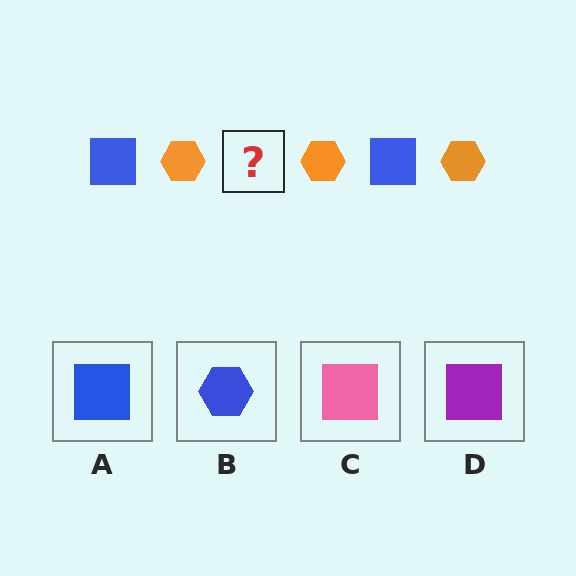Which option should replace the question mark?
Option A.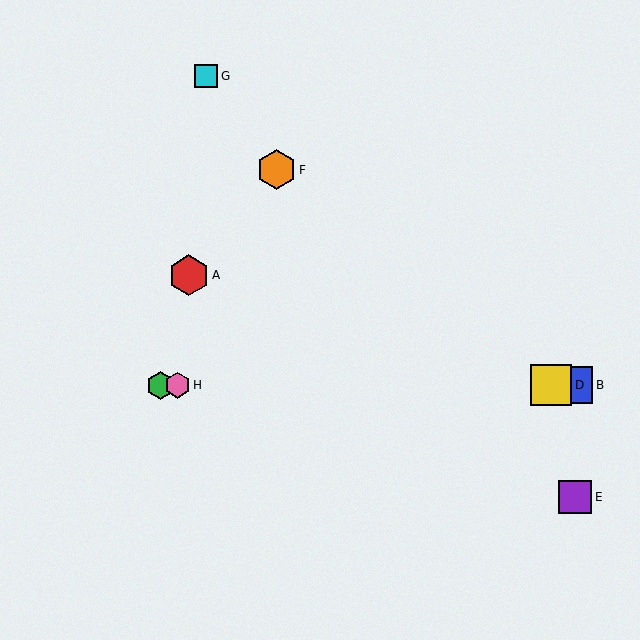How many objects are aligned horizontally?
4 objects (B, C, D, H) are aligned horizontally.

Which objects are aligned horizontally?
Objects B, C, D, H are aligned horizontally.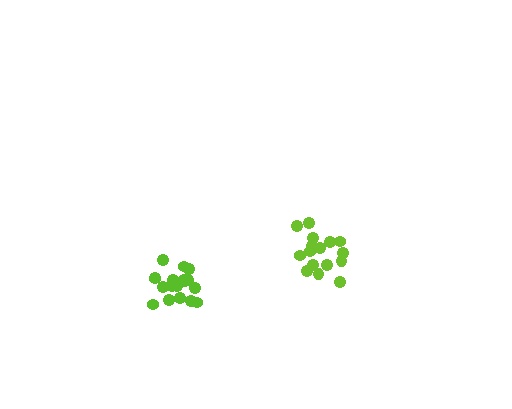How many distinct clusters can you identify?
There are 2 distinct clusters.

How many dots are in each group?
Group 1: 19 dots, Group 2: 16 dots (35 total).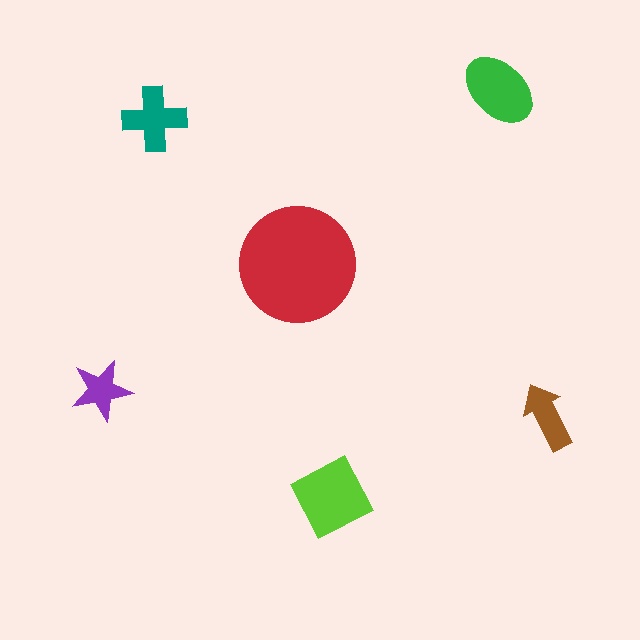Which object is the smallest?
The purple star.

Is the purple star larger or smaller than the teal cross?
Smaller.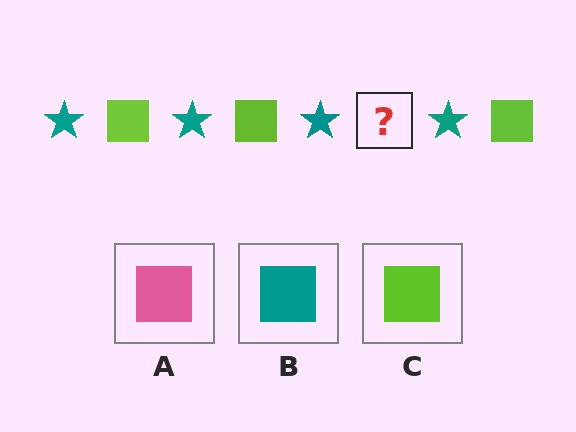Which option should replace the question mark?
Option C.